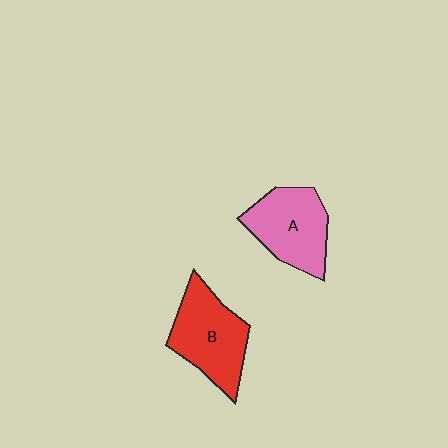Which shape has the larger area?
Shape B (red).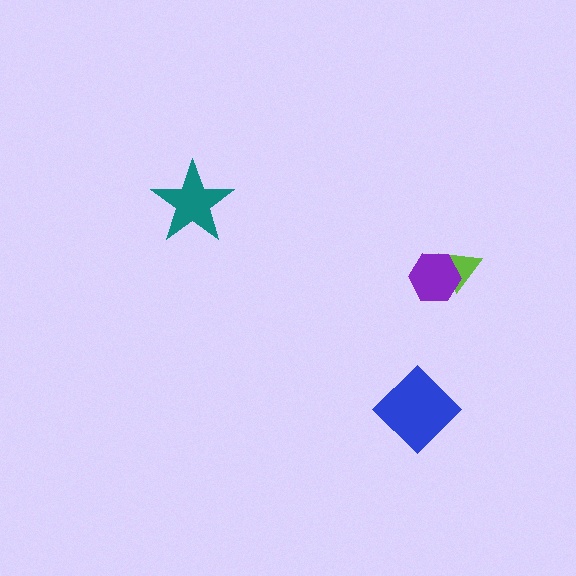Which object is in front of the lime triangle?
The purple hexagon is in front of the lime triangle.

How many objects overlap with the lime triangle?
1 object overlaps with the lime triangle.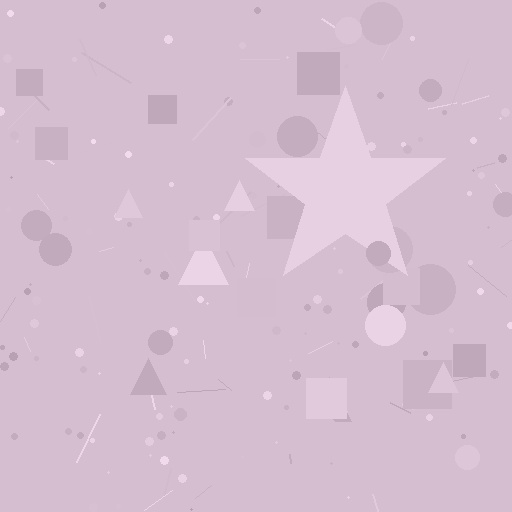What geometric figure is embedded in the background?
A star is embedded in the background.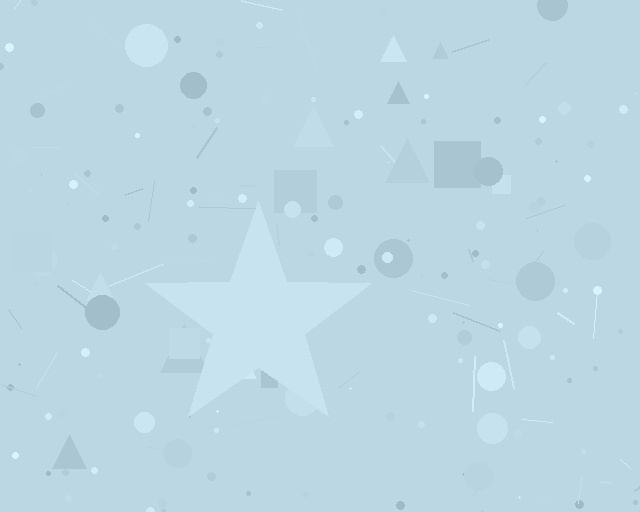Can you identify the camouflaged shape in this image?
The camouflaged shape is a star.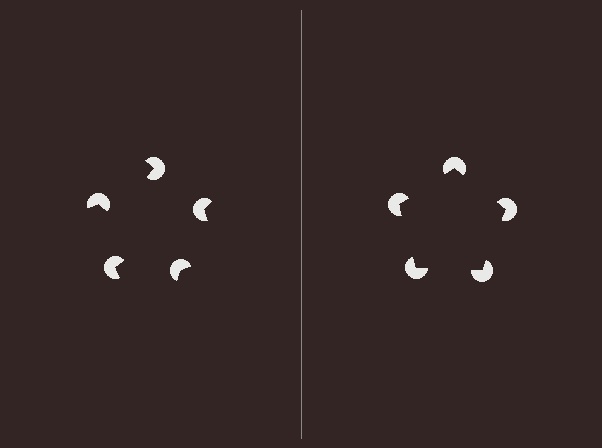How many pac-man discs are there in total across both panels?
10 — 5 on each side.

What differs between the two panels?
The pac-man discs are positioned identically on both sides; only the wedge orientations differ. On the right they align to a pentagon; on the left they are misaligned.